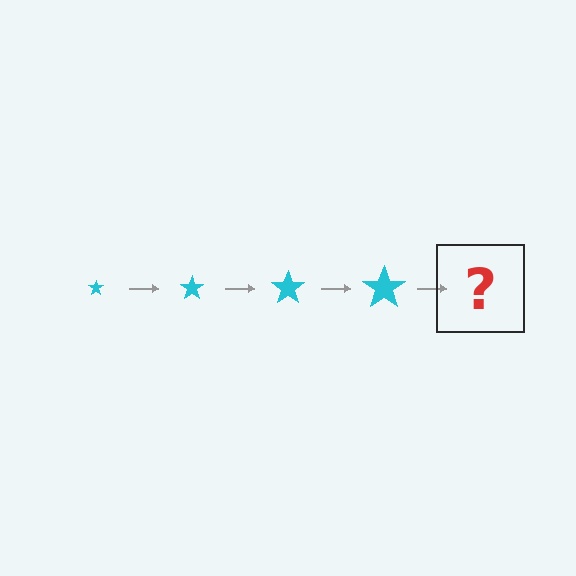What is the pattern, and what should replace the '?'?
The pattern is that the star gets progressively larger each step. The '?' should be a cyan star, larger than the previous one.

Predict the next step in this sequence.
The next step is a cyan star, larger than the previous one.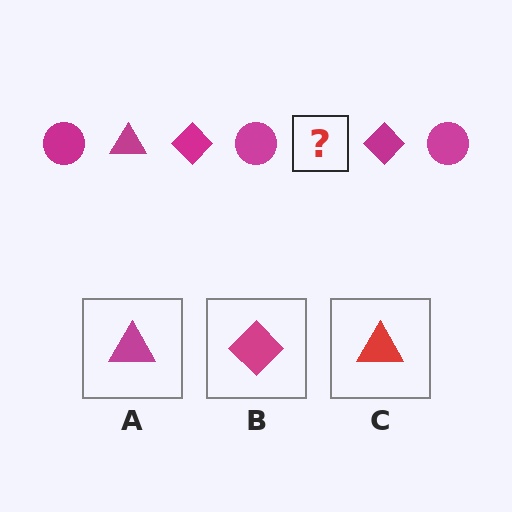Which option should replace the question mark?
Option A.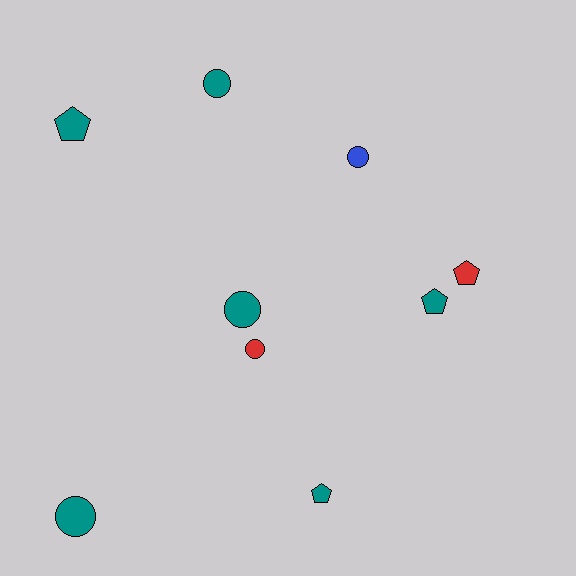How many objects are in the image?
There are 9 objects.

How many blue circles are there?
There is 1 blue circle.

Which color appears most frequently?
Teal, with 6 objects.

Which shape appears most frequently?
Circle, with 5 objects.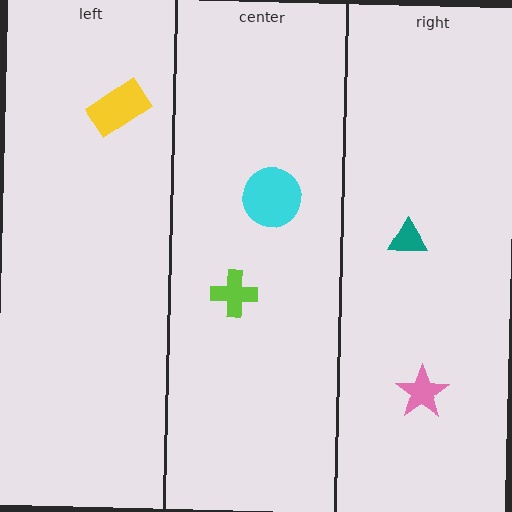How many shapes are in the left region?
1.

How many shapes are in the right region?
2.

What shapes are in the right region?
The pink star, the teal triangle.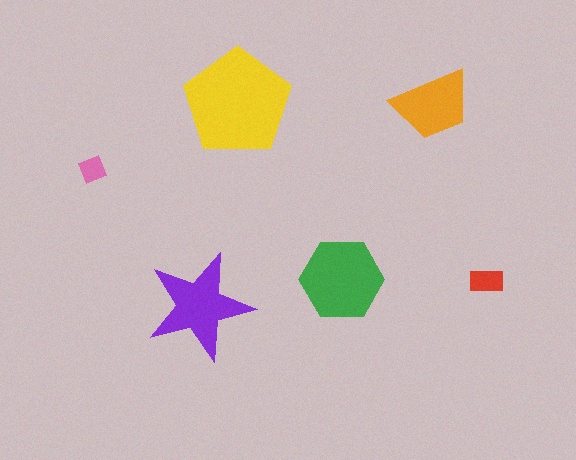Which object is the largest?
The yellow pentagon.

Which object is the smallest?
The pink diamond.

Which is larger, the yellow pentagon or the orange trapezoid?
The yellow pentagon.